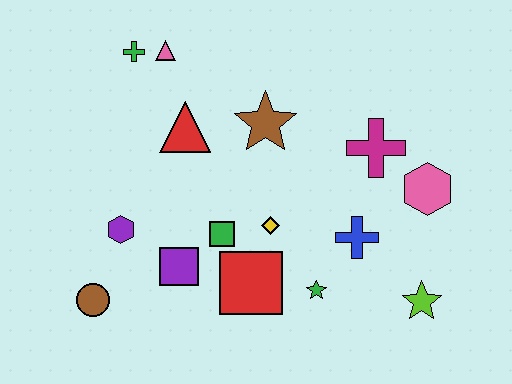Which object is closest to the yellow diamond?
The green square is closest to the yellow diamond.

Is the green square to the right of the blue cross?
No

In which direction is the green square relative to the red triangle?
The green square is below the red triangle.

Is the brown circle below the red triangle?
Yes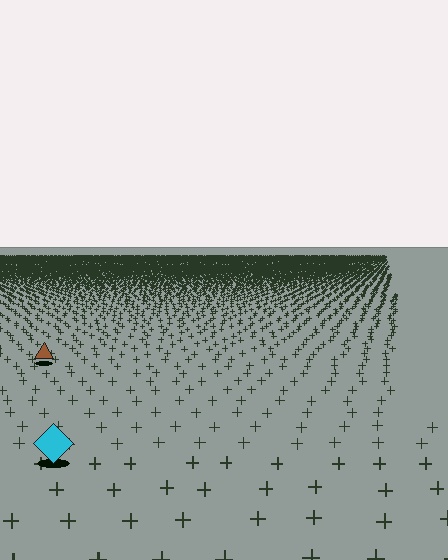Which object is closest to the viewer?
The cyan diamond is closest. The texture marks near it are larger and more spread out.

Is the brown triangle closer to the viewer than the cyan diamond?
No. The cyan diamond is closer — you can tell from the texture gradient: the ground texture is coarser near it.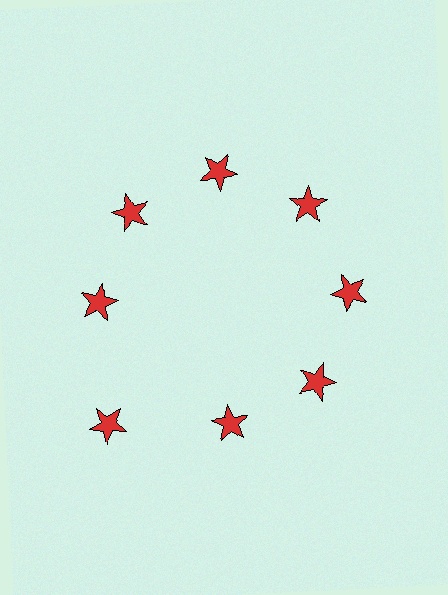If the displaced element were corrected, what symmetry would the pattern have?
It would have 8-fold rotational symmetry — the pattern would map onto itself every 45 degrees.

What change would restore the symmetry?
The symmetry would be restored by moving it inward, back onto the ring so that all 8 stars sit at equal angles and equal distance from the center.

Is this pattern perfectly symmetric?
No. The 8 red stars are arranged in a ring, but one element near the 8 o'clock position is pushed outward from the center, breaking the 8-fold rotational symmetry.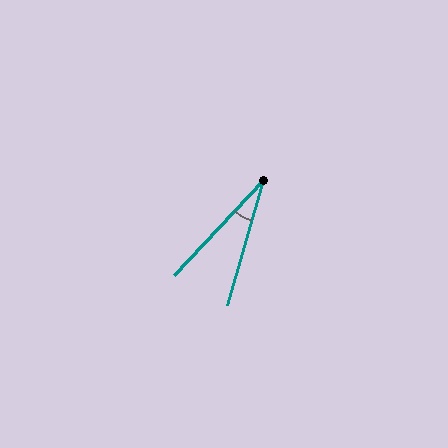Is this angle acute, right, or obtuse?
It is acute.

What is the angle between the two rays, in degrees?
Approximately 27 degrees.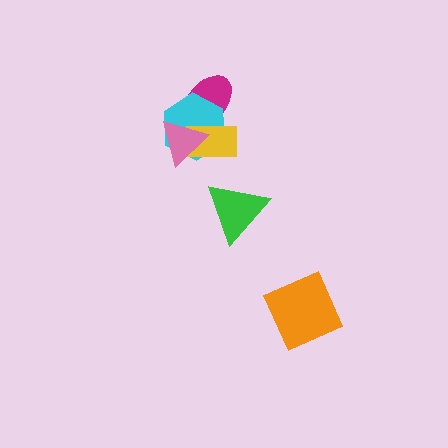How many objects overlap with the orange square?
0 objects overlap with the orange square.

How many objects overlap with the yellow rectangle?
3 objects overlap with the yellow rectangle.